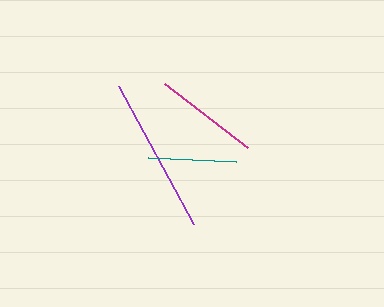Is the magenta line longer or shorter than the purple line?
The purple line is longer than the magenta line.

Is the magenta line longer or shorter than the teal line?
The magenta line is longer than the teal line.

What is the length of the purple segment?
The purple segment is approximately 157 pixels long.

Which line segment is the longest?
The purple line is the longest at approximately 157 pixels.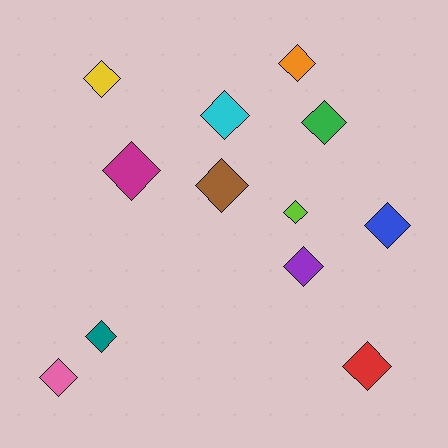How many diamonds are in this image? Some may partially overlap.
There are 12 diamonds.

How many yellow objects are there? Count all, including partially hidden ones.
There is 1 yellow object.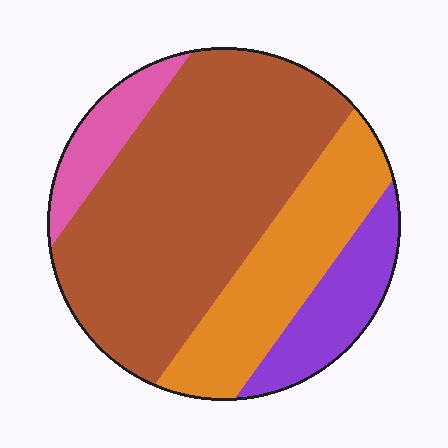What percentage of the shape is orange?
Orange takes up about one quarter (1/4) of the shape.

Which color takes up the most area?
Brown, at roughly 55%.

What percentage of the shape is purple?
Purple covers 13% of the shape.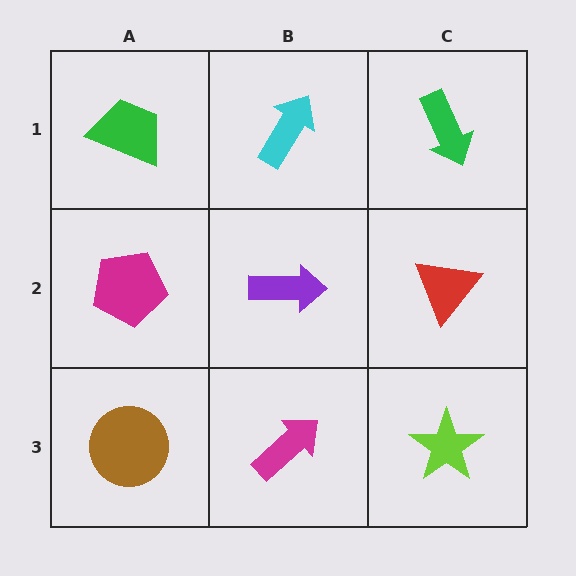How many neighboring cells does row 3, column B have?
3.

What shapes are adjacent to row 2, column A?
A green trapezoid (row 1, column A), a brown circle (row 3, column A), a purple arrow (row 2, column B).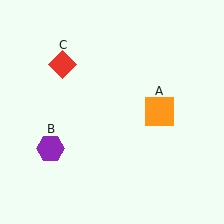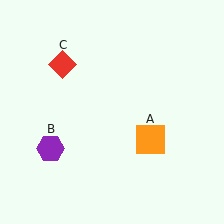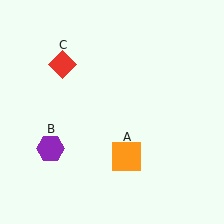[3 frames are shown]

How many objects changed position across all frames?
1 object changed position: orange square (object A).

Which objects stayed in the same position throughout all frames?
Purple hexagon (object B) and red diamond (object C) remained stationary.